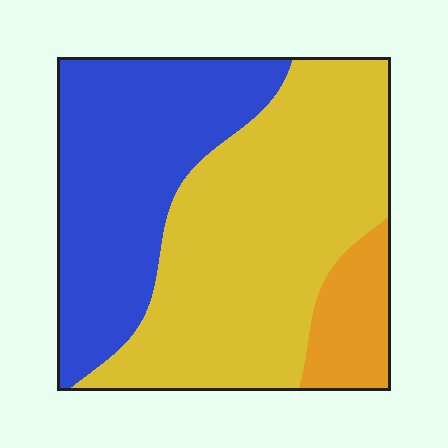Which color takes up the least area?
Orange, at roughly 10%.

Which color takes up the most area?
Yellow, at roughly 50%.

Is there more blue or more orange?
Blue.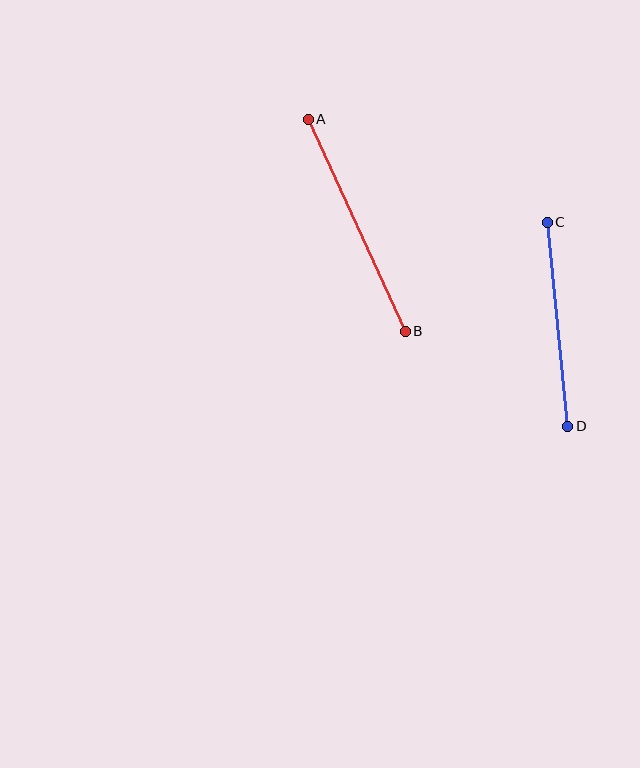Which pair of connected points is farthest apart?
Points A and B are farthest apart.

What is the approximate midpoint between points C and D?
The midpoint is at approximately (557, 324) pixels.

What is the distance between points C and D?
The distance is approximately 205 pixels.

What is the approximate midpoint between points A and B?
The midpoint is at approximately (357, 225) pixels.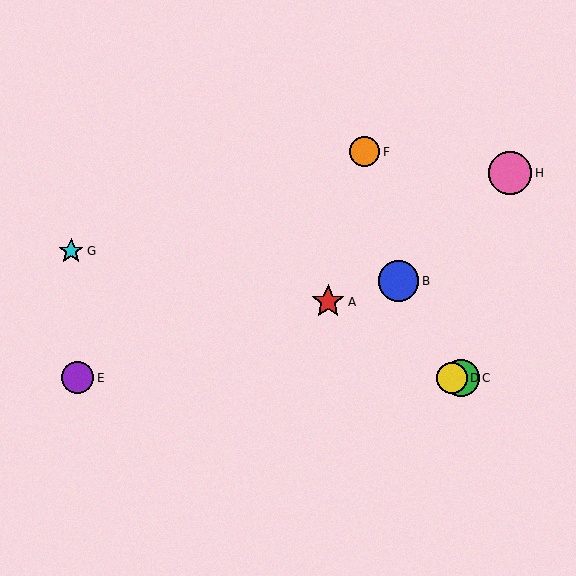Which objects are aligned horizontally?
Objects C, D, E are aligned horizontally.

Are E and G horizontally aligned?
No, E is at y≈378 and G is at y≈251.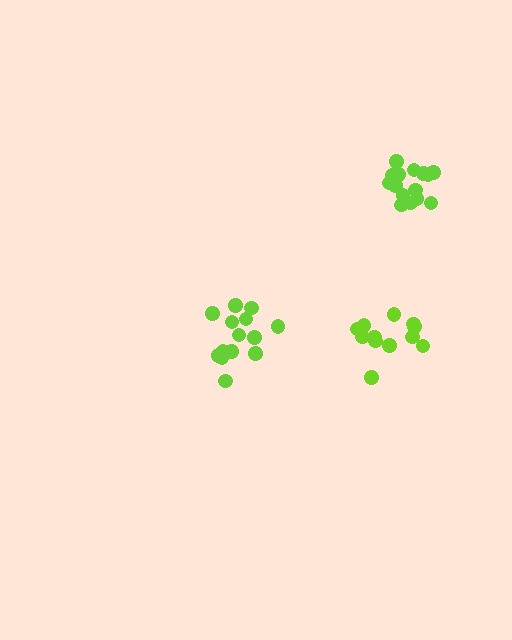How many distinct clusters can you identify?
There are 3 distinct clusters.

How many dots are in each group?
Group 1: 16 dots, Group 2: 15 dots, Group 3: 12 dots (43 total).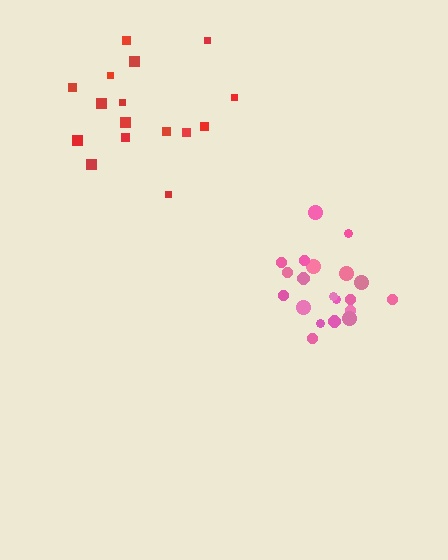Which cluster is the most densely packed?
Pink.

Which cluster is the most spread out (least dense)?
Red.